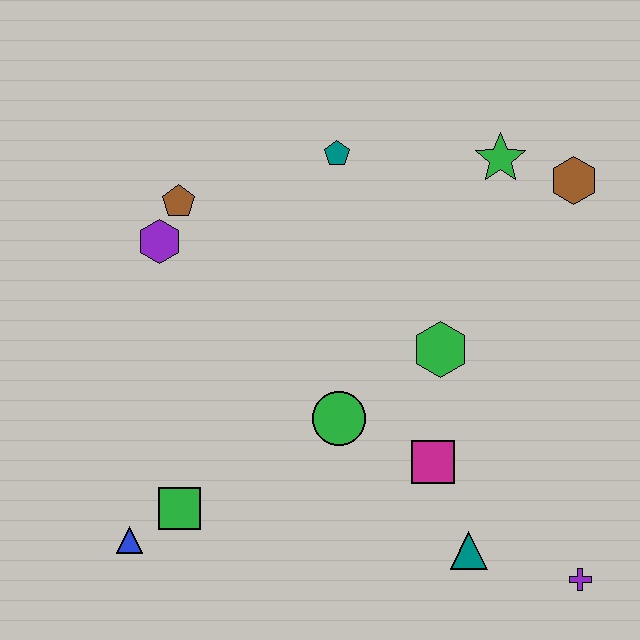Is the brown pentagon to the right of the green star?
No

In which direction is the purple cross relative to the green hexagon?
The purple cross is below the green hexagon.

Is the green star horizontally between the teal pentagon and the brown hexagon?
Yes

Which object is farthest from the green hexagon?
The blue triangle is farthest from the green hexagon.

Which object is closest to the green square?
The blue triangle is closest to the green square.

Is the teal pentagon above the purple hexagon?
Yes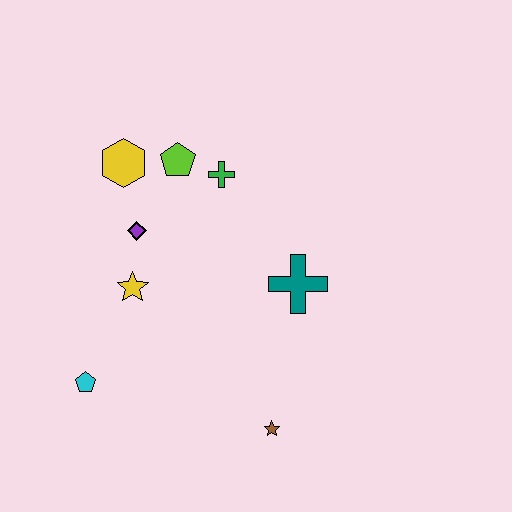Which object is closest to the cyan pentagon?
The yellow star is closest to the cyan pentagon.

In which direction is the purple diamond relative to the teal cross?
The purple diamond is to the left of the teal cross.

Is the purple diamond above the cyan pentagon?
Yes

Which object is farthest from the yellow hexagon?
The brown star is farthest from the yellow hexagon.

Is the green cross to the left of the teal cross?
Yes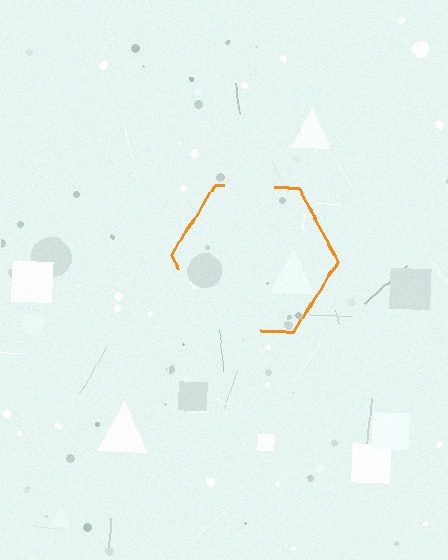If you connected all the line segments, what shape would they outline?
They would outline a hexagon.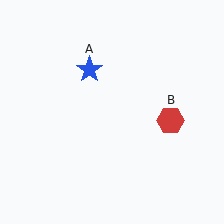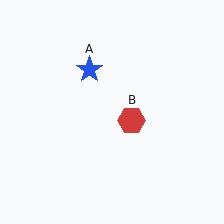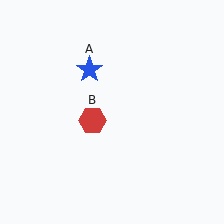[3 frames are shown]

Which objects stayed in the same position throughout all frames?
Blue star (object A) remained stationary.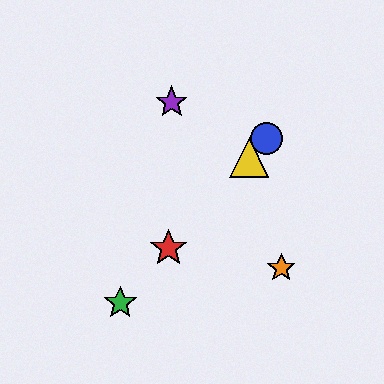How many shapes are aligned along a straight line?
4 shapes (the red star, the blue circle, the green star, the yellow triangle) are aligned along a straight line.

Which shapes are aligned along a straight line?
The red star, the blue circle, the green star, the yellow triangle are aligned along a straight line.